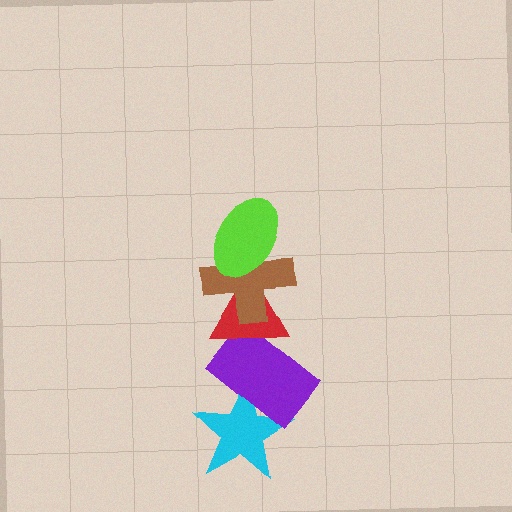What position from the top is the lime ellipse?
The lime ellipse is 1st from the top.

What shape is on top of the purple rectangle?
The red triangle is on top of the purple rectangle.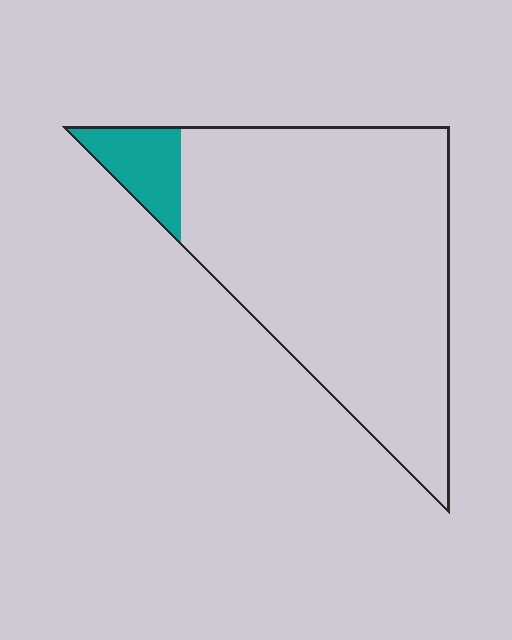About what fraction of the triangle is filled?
About one tenth (1/10).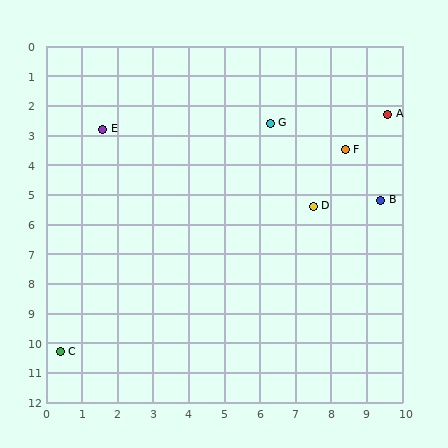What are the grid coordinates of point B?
Point B is at approximately (9.4, 5.2).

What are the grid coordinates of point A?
Point A is at approximately (9.6, 2.3).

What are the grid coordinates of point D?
Point D is at approximately (7.5, 5.4).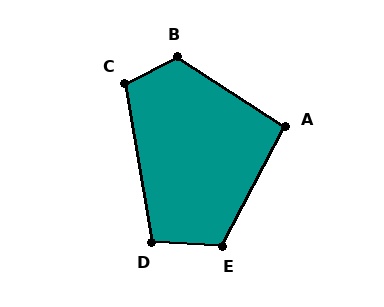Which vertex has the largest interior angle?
B, at approximately 121 degrees.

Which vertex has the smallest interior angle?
A, at approximately 95 degrees.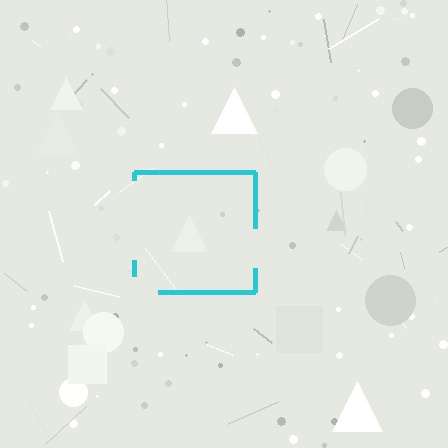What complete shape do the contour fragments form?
The contour fragments form a square.